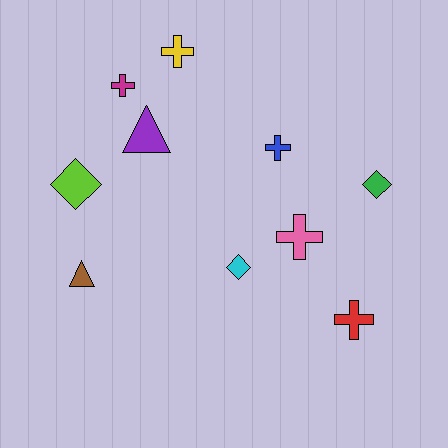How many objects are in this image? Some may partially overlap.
There are 10 objects.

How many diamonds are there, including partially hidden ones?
There are 3 diamonds.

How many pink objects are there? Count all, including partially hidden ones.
There is 1 pink object.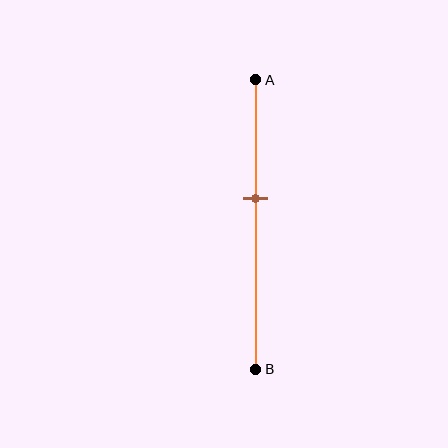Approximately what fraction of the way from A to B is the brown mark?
The brown mark is approximately 40% of the way from A to B.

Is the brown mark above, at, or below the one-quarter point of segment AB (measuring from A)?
The brown mark is below the one-quarter point of segment AB.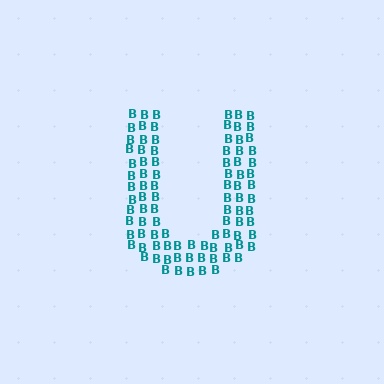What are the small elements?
The small elements are letter B's.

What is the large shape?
The large shape is the letter U.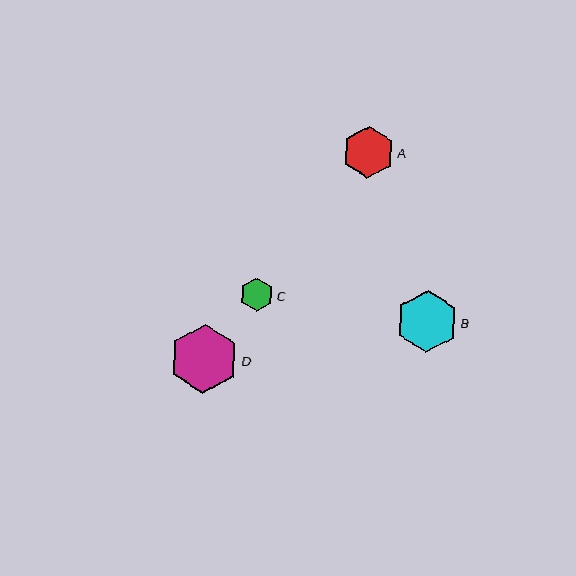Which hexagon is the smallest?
Hexagon C is the smallest with a size of approximately 33 pixels.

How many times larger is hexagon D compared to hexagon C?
Hexagon D is approximately 2.1 times the size of hexagon C.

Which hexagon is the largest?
Hexagon D is the largest with a size of approximately 69 pixels.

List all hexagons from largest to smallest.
From largest to smallest: D, B, A, C.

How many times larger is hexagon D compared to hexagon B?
Hexagon D is approximately 1.1 times the size of hexagon B.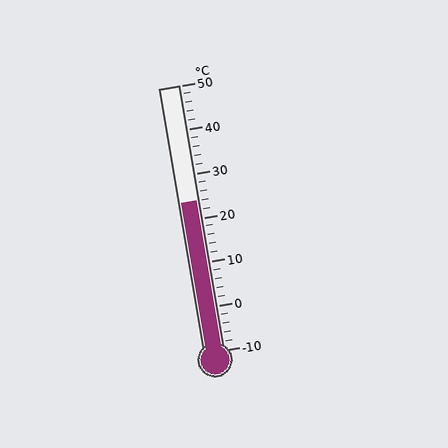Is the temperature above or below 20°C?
The temperature is above 20°C.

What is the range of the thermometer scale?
The thermometer scale ranges from -10°C to 50°C.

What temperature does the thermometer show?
The thermometer shows approximately 24°C.